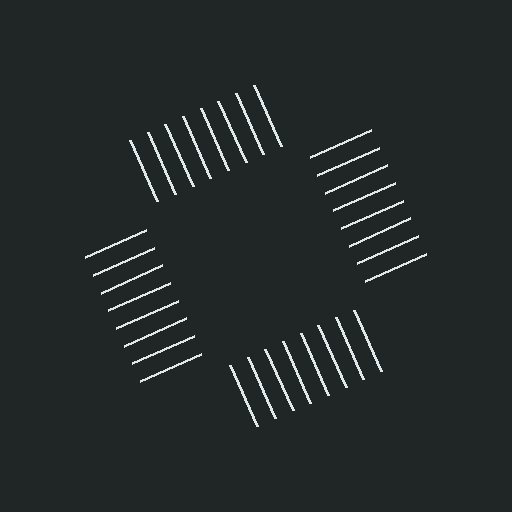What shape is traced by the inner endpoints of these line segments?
An illusory square — the line segments terminate on its edges but no continuous stroke is drawn.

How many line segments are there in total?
32 — 8 along each of the 4 edges.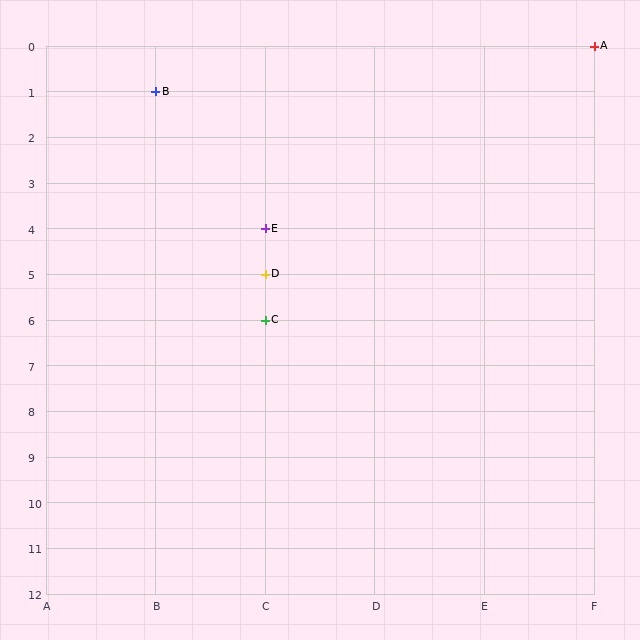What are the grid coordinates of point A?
Point A is at grid coordinates (F, 0).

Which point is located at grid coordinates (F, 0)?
Point A is at (F, 0).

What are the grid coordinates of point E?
Point E is at grid coordinates (C, 4).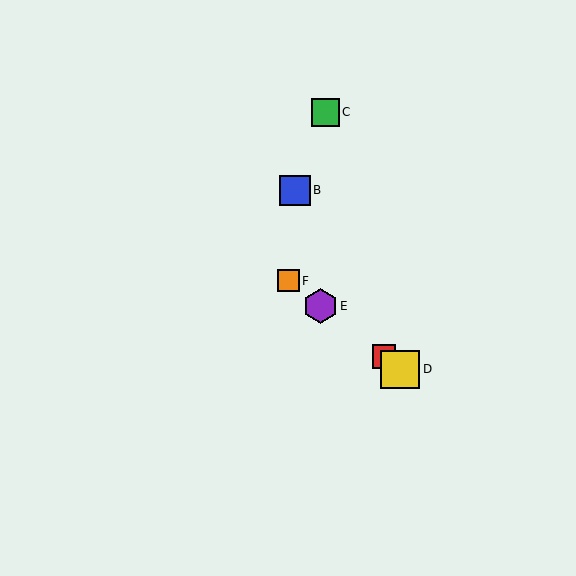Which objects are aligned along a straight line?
Objects A, D, E, F are aligned along a straight line.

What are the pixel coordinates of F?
Object F is at (288, 281).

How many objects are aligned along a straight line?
4 objects (A, D, E, F) are aligned along a straight line.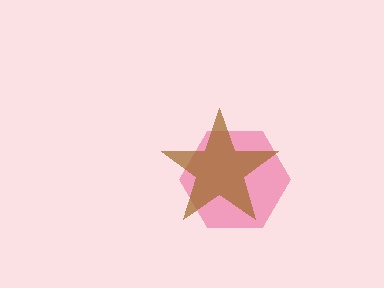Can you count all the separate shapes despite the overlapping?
Yes, there are 2 separate shapes.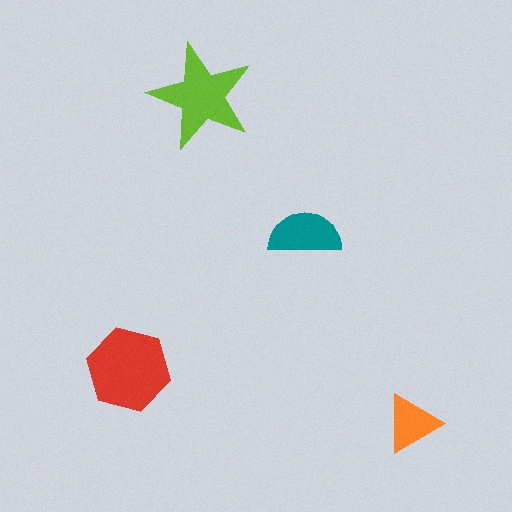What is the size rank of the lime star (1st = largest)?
2nd.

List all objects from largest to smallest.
The red hexagon, the lime star, the teal semicircle, the orange triangle.